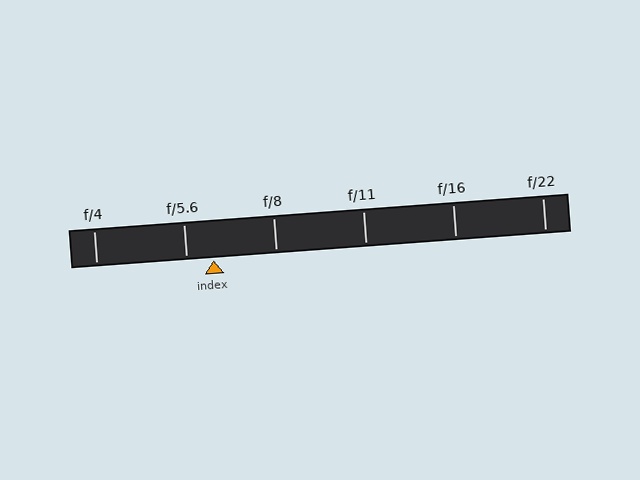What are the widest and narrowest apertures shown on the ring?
The widest aperture shown is f/4 and the narrowest is f/22.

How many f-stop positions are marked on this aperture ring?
There are 6 f-stop positions marked.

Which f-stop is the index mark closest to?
The index mark is closest to f/5.6.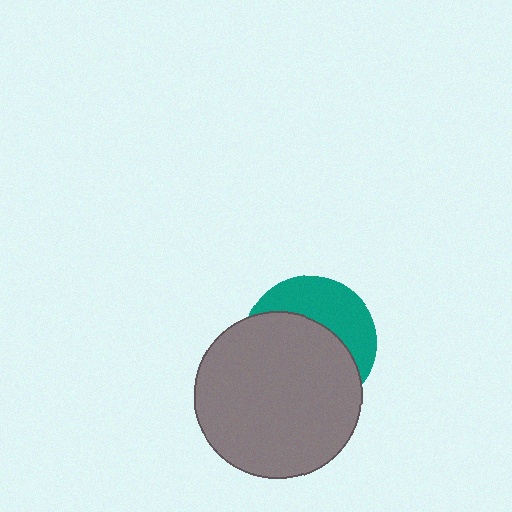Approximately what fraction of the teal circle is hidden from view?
Roughly 62% of the teal circle is hidden behind the gray circle.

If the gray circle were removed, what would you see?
You would see the complete teal circle.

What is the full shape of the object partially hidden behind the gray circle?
The partially hidden object is a teal circle.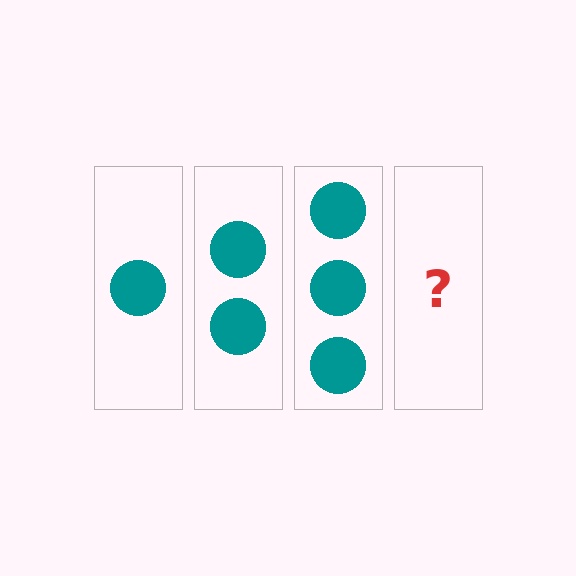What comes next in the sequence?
The next element should be 4 circles.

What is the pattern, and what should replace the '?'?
The pattern is that each step adds one more circle. The '?' should be 4 circles.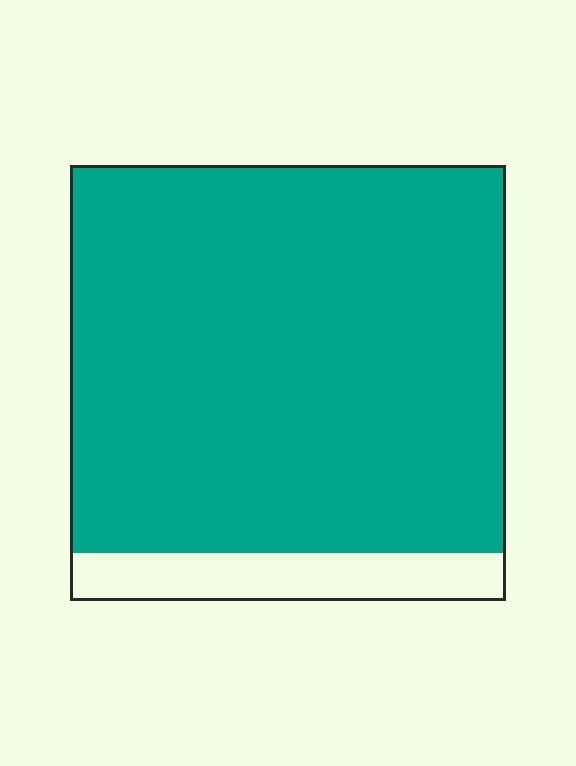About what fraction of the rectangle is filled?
About nine tenths (9/10).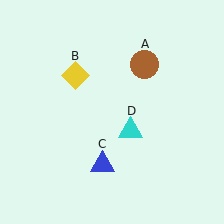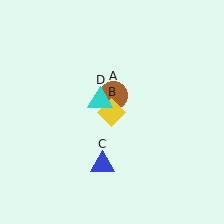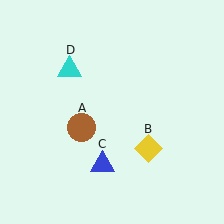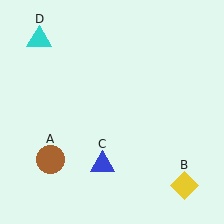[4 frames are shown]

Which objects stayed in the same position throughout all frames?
Blue triangle (object C) remained stationary.